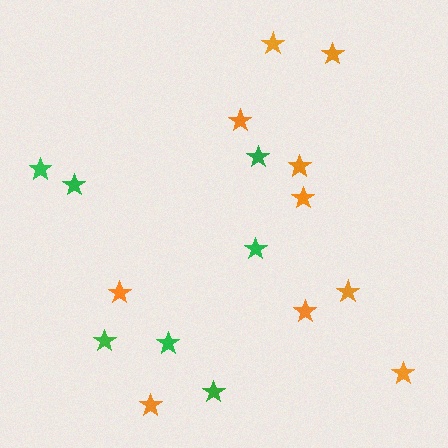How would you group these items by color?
There are 2 groups: one group of orange stars (10) and one group of green stars (7).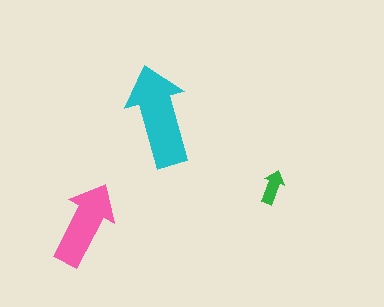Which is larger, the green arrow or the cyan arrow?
The cyan one.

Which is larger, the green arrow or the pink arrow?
The pink one.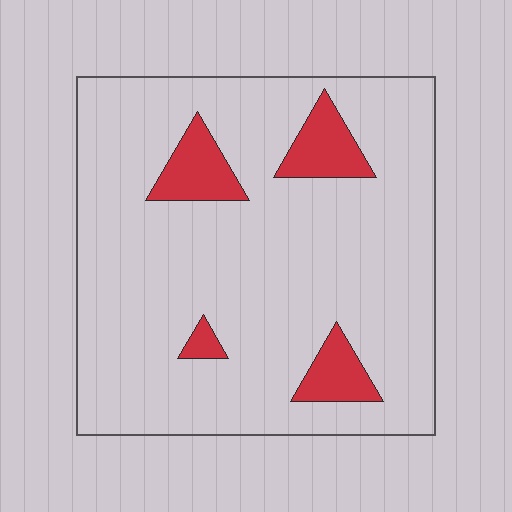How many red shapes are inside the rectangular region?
4.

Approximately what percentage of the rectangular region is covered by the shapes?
Approximately 10%.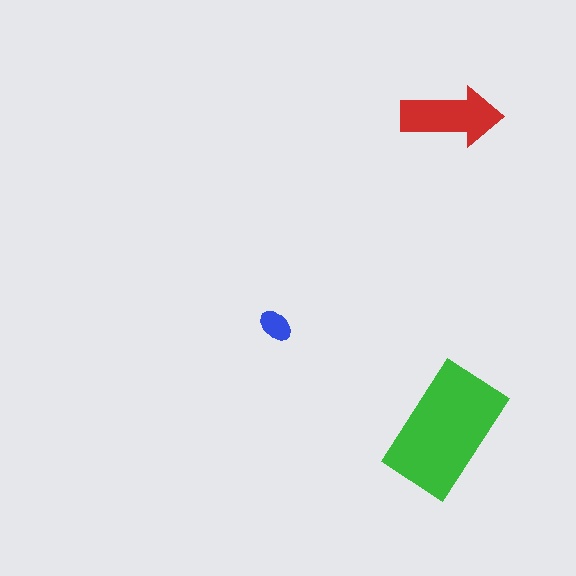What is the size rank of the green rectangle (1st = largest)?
1st.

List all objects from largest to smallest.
The green rectangle, the red arrow, the blue ellipse.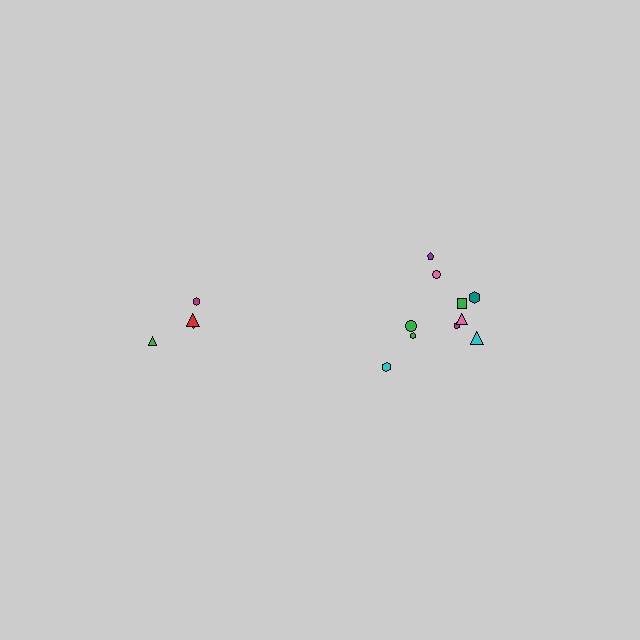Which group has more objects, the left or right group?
The right group.